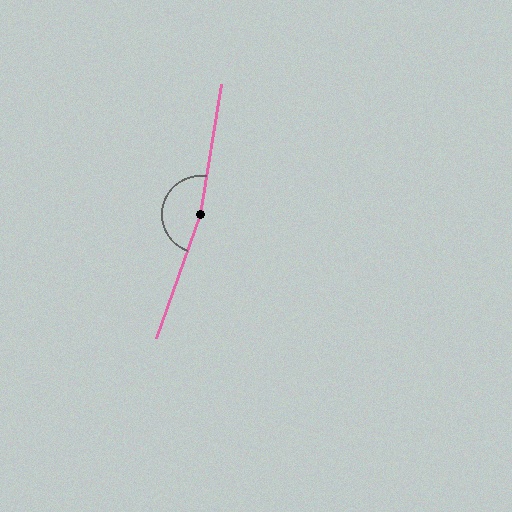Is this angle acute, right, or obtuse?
It is obtuse.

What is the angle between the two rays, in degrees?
Approximately 170 degrees.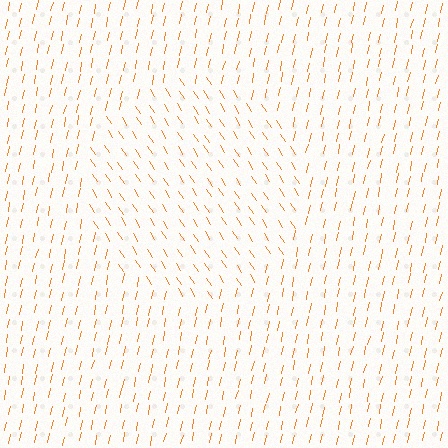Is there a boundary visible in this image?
Yes, there is a texture boundary formed by a change in line orientation.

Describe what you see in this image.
The image is filled with small orange line segments. A circle region in the image has lines oriented differently from the surrounding lines, creating a visible texture boundary.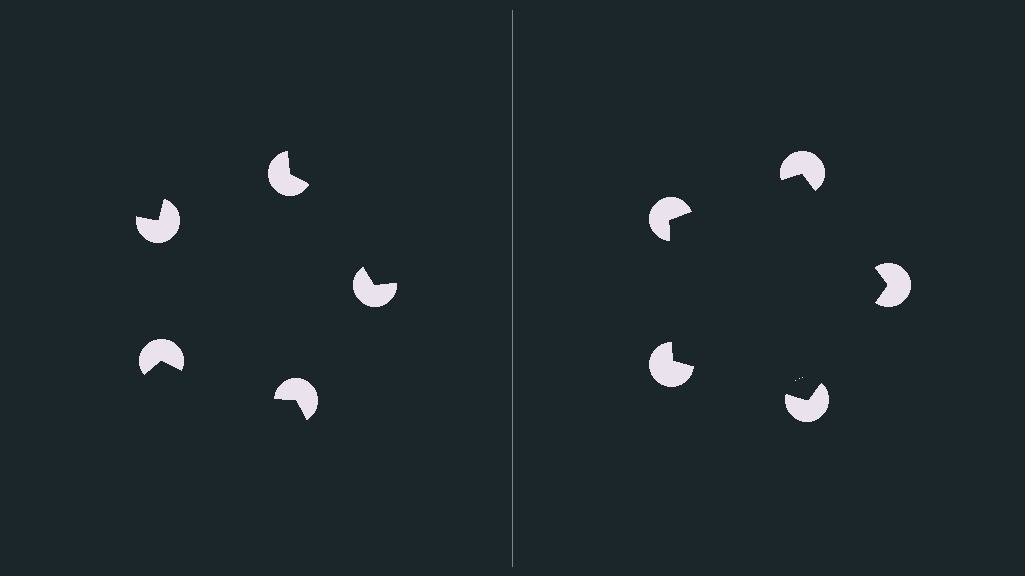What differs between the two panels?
The pac-man discs are positioned identically on both sides; only the wedge orientations differ. On the right they align to a pentagon; on the left they are misaligned.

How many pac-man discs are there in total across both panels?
10 — 5 on each side.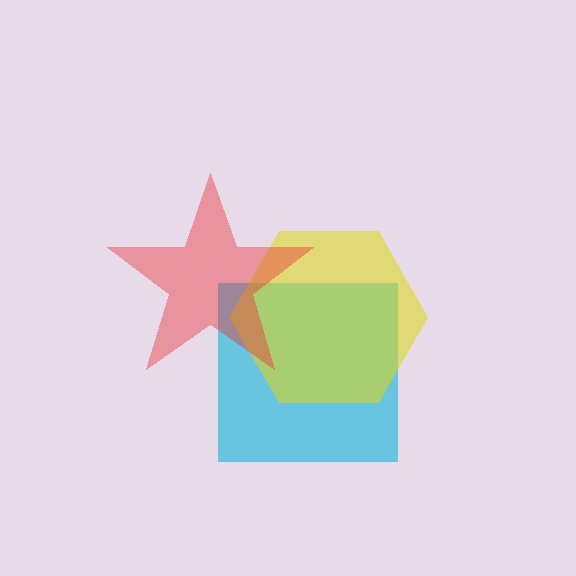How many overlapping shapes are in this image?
There are 3 overlapping shapes in the image.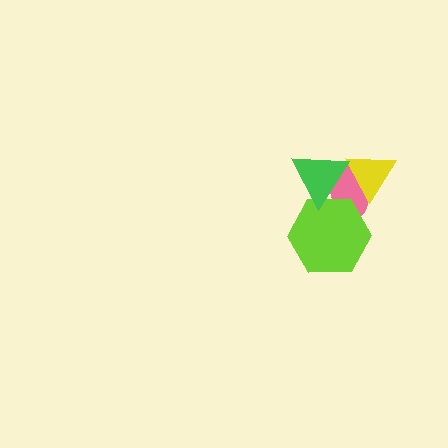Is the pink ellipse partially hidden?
Yes, it is partially covered by another shape.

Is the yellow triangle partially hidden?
Yes, it is partially covered by another shape.